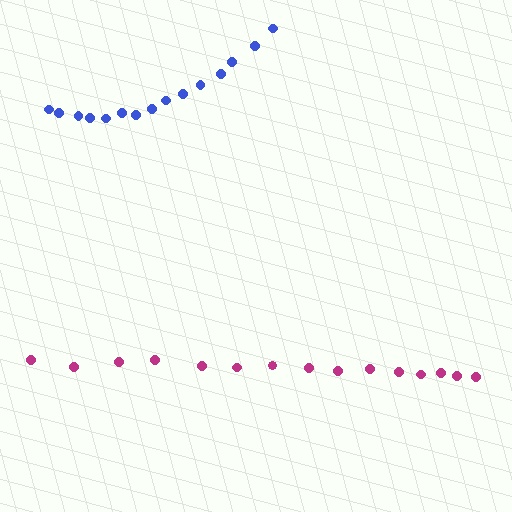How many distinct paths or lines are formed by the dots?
There are 2 distinct paths.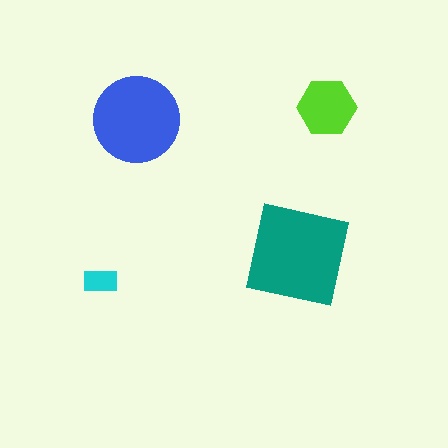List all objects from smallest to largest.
The cyan rectangle, the lime hexagon, the blue circle, the teal square.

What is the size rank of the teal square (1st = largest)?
1st.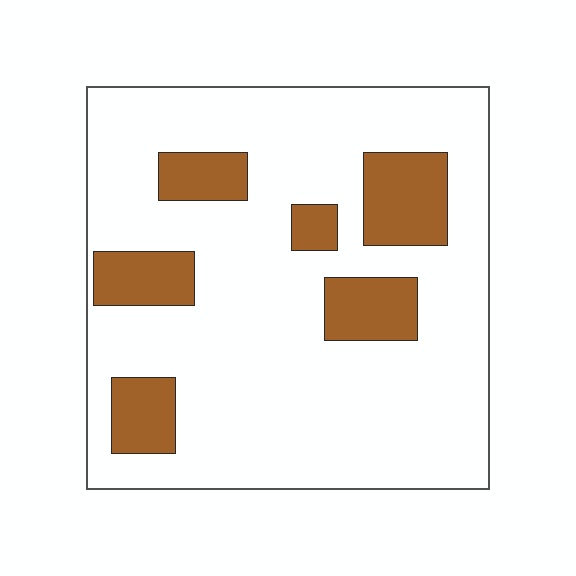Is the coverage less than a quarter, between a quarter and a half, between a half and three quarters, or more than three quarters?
Less than a quarter.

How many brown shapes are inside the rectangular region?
6.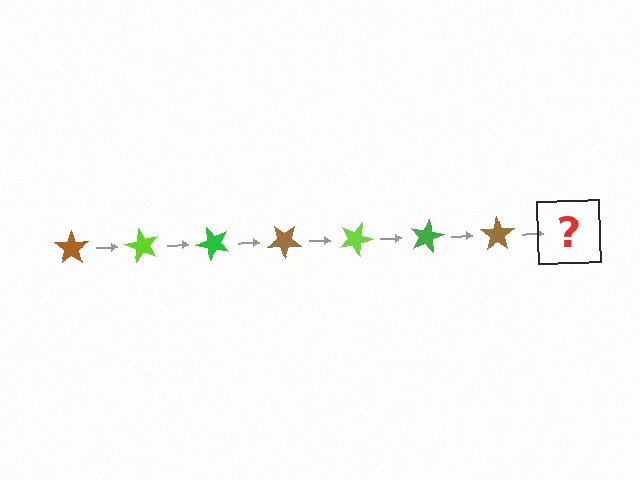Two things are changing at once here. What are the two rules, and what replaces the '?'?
The two rules are that it rotates 60 degrees each step and the color cycles through brown, lime, and green. The '?' should be a lime star, rotated 420 degrees from the start.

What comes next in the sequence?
The next element should be a lime star, rotated 420 degrees from the start.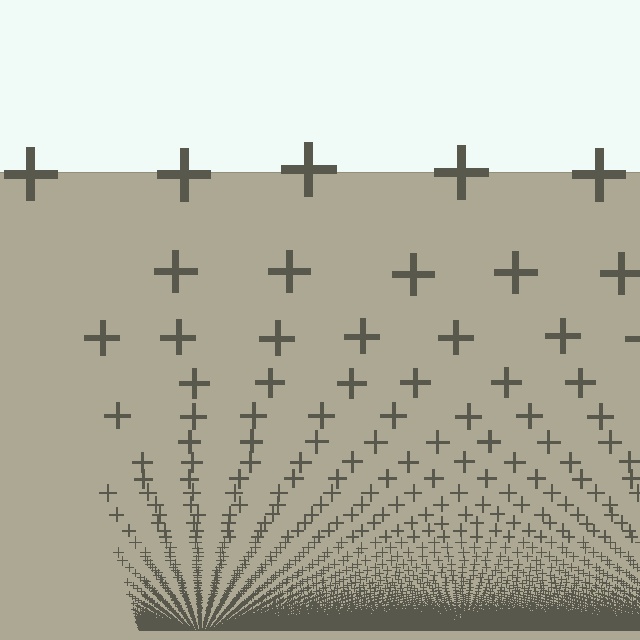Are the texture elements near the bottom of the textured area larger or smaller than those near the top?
Smaller. The gradient is inverted — elements near the bottom are smaller and denser.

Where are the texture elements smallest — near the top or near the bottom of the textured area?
Near the bottom.